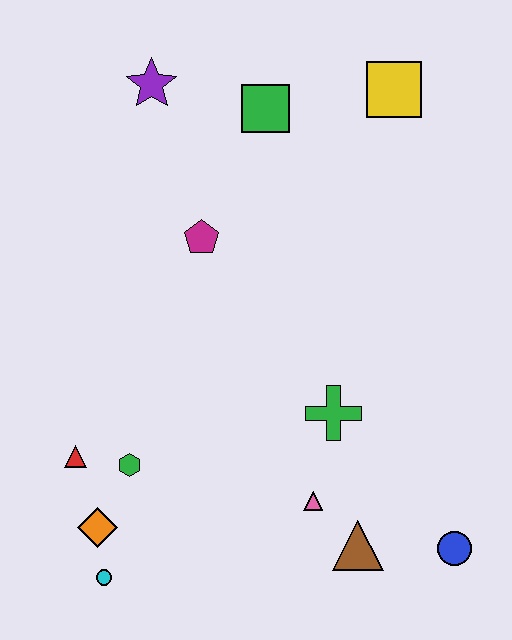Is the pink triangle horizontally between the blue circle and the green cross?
No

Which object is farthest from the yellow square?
The cyan circle is farthest from the yellow square.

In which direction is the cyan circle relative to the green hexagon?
The cyan circle is below the green hexagon.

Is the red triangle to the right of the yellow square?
No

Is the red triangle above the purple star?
No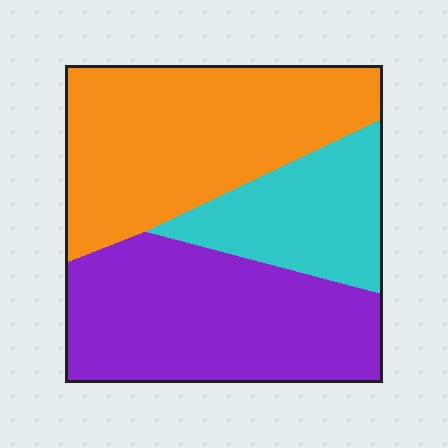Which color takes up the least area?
Cyan, at roughly 20%.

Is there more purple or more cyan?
Purple.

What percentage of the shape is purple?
Purple takes up about two fifths (2/5) of the shape.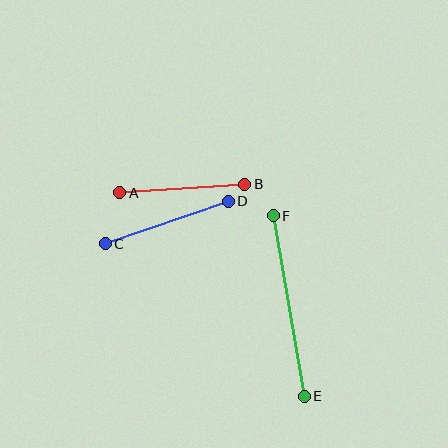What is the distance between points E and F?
The distance is approximately 183 pixels.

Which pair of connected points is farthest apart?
Points E and F are farthest apart.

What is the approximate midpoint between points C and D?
The midpoint is at approximately (167, 222) pixels.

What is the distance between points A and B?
The distance is approximately 125 pixels.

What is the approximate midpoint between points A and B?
The midpoint is at approximately (182, 189) pixels.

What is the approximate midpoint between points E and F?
The midpoint is at approximately (289, 306) pixels.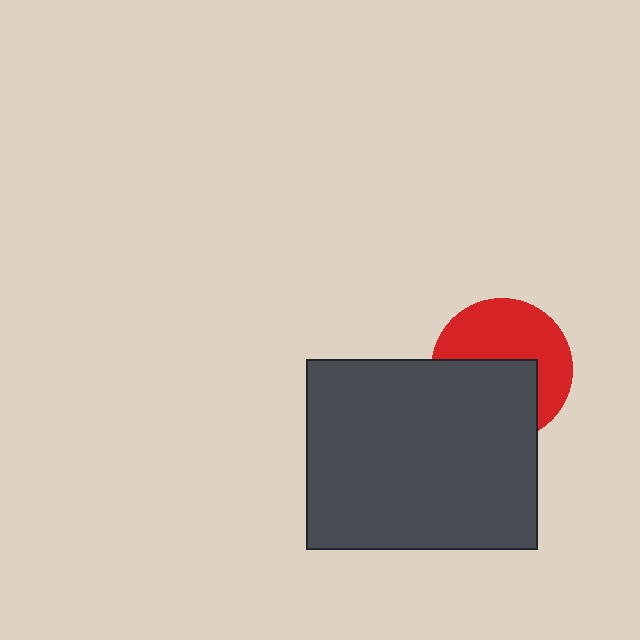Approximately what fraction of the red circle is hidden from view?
Roughly 47% of the red circle is hidden behind the dark gray rectangle.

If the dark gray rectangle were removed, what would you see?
You would see the complete red circle.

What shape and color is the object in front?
The object in front is a dark gray rectangle.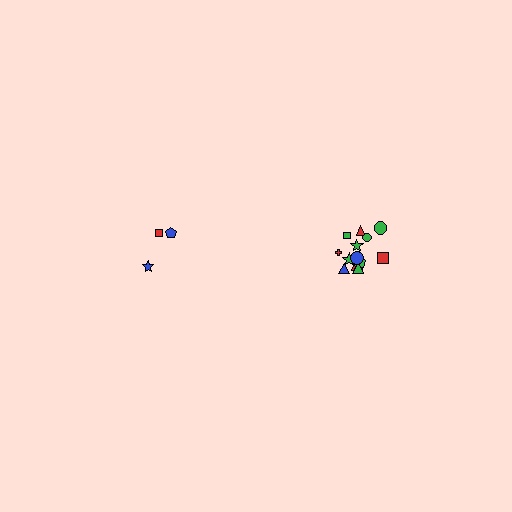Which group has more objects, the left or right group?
The right group.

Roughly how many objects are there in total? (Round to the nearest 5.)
Roughly 20 objects in total.